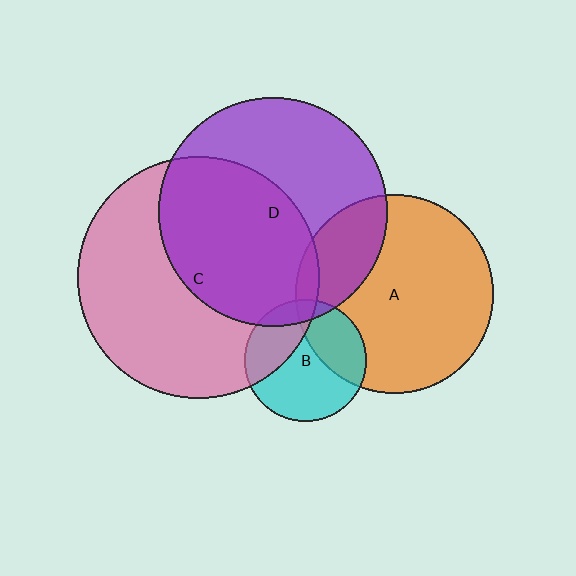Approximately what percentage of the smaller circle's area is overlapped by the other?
Approximately 30%.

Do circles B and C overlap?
Yes.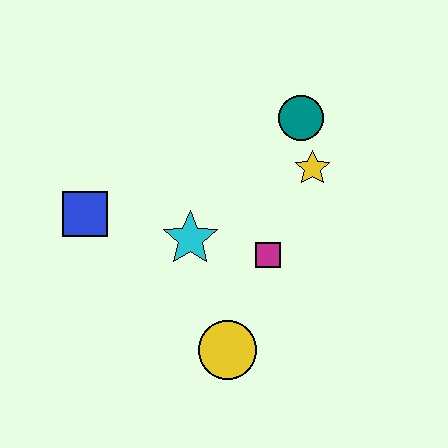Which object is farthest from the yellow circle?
The teal circle is farthest from the yellow circle.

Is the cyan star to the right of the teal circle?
No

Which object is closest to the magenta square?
The cyan star is closest to the magenta square.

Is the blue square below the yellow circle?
No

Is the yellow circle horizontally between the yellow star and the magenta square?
No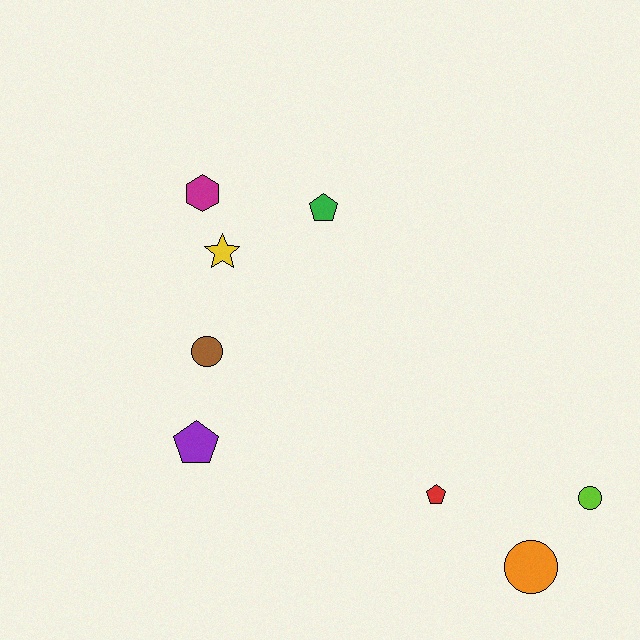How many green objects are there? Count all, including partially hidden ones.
There is 1 green object.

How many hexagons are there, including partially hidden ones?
There is 1 hexagon.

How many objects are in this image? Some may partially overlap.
There are 8 objects.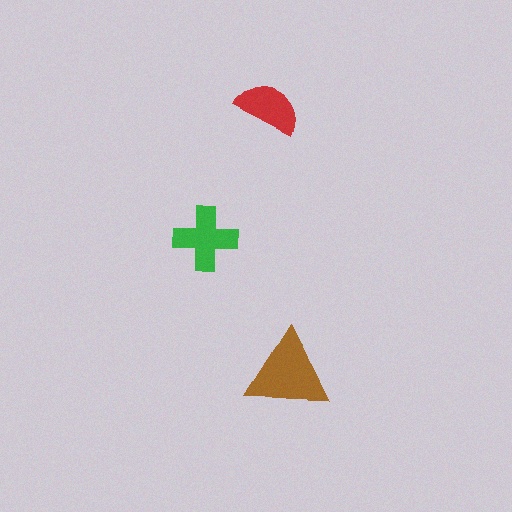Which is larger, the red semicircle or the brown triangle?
The brown triangle.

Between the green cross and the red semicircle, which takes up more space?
The green cross.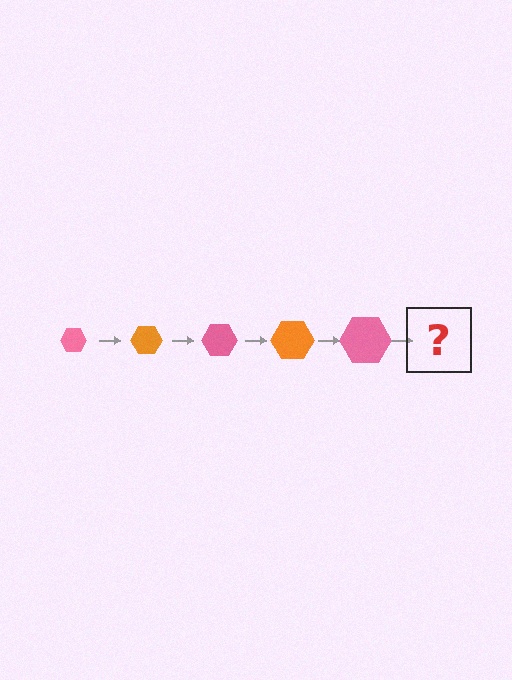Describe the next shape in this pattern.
It should be an orange hexagon, larger than the previous one.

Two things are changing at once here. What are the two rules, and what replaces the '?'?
The two rules are that the hexagon grows larger each step and the color cycles through pink and orange. The '?' should be an orange hexagon, larger than the previous one.